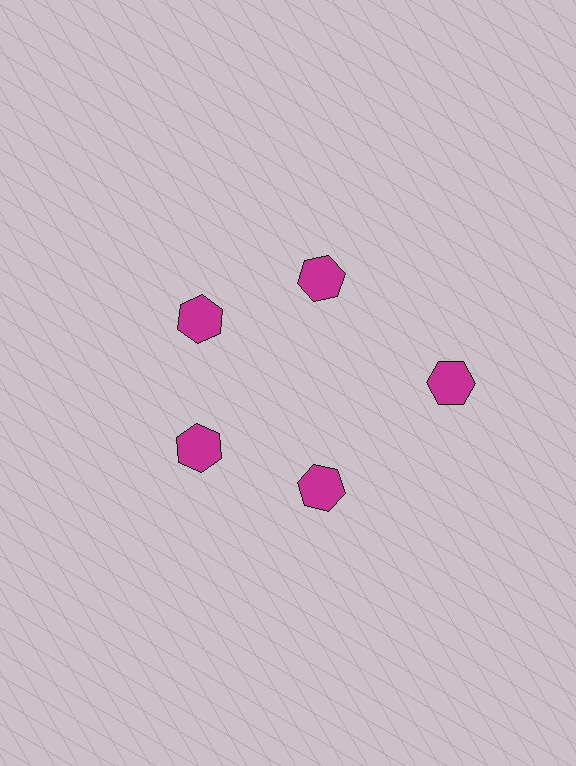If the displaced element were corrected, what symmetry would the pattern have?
It would have 5-fold rotational symmetry — the pattern would map onto itself every 72 degrees.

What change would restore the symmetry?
The symmetry would be restored by moving it inward, back onto the ring so that all 5 hexagons sit at equal angles and equal distance from the center.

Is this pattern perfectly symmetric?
No. The 5 magenta hexagons are arranged in a ring, but one element near the 3 o'clock position is pushed outward from the center, breaking the 5-fold rotational symmetry.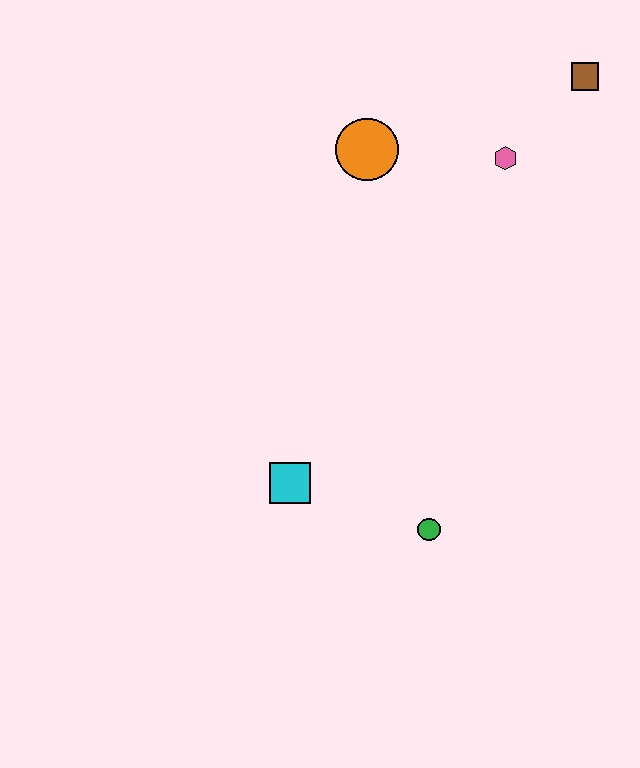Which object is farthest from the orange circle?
The green circle is farthest from the orange circle.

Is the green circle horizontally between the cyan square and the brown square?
Yes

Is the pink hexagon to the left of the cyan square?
No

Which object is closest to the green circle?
The cyan square is closest to the green circle.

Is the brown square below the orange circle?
No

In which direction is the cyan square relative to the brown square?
The cyan square is below the brown square.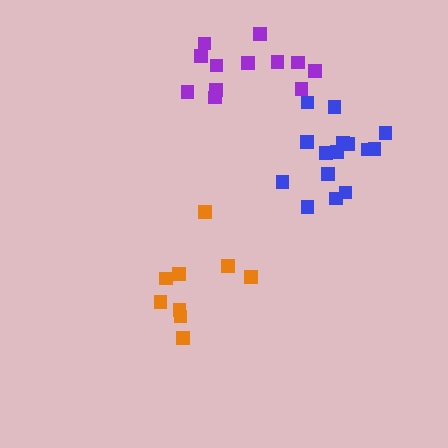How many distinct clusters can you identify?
There are 3 distinct clusters.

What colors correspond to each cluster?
The clusters are colored: orange, blue, purple.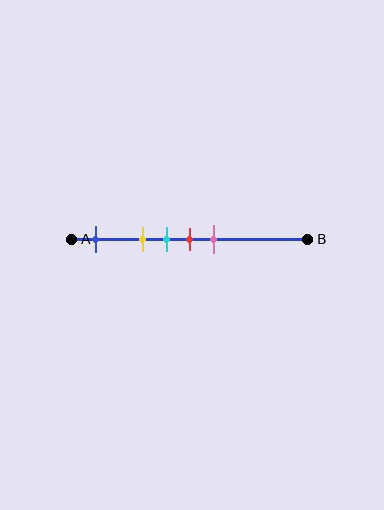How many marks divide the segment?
There are 5 marks dividing the segment.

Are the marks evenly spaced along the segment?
No, the marks are not evenly spaced.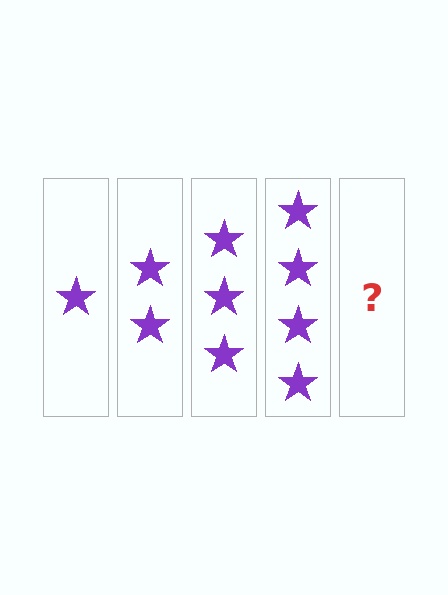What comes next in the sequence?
The next element should be 5 stars.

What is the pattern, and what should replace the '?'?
The pattern is that each step adds one more star. The '?' should be 5 stars.